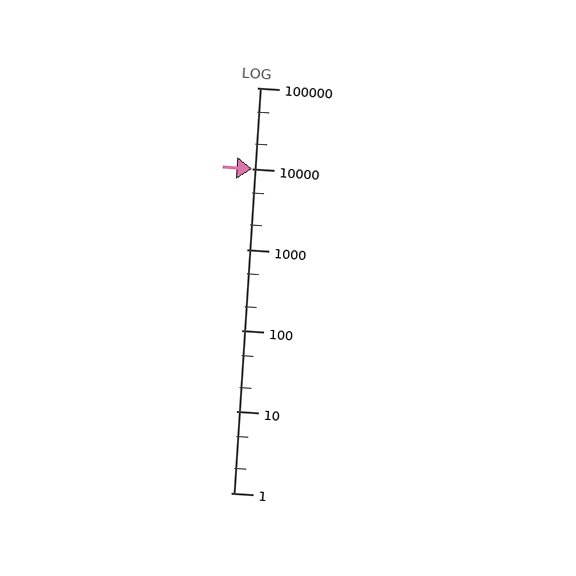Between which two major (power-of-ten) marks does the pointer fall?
The pointer is between 10000 and 100000.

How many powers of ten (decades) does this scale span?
The scale spans 5 decades, from 1 to 100000.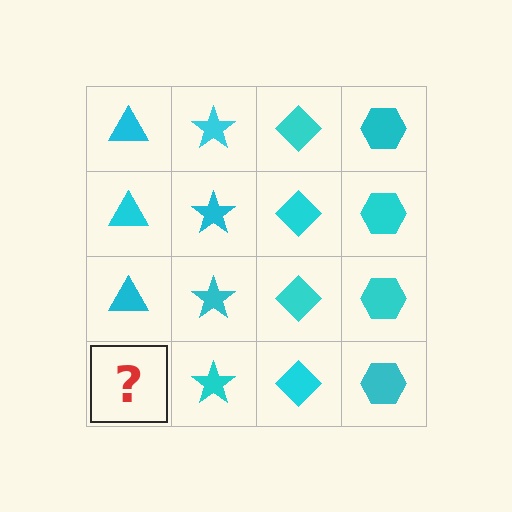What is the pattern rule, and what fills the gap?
The rule is that each column has a consistent shape. The gap should be filled with a cyan triangle.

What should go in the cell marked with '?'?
The missing cell should contain a cyan triangle.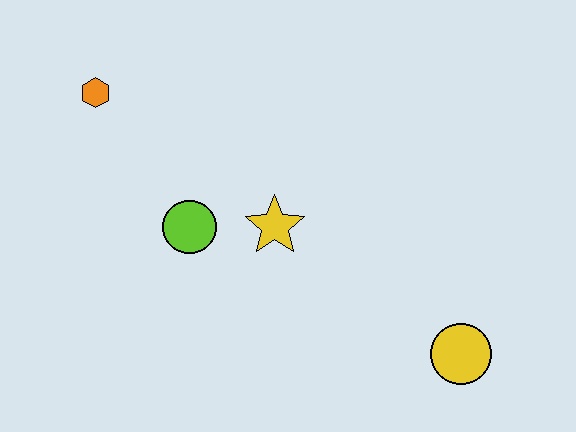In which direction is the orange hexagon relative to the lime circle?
The orange hexagon is above the lime circle.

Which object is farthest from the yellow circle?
The orange hexagon is farthest from the yellow circle.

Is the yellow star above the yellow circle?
Yes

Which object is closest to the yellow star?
The lime circle is closest to the yellow star.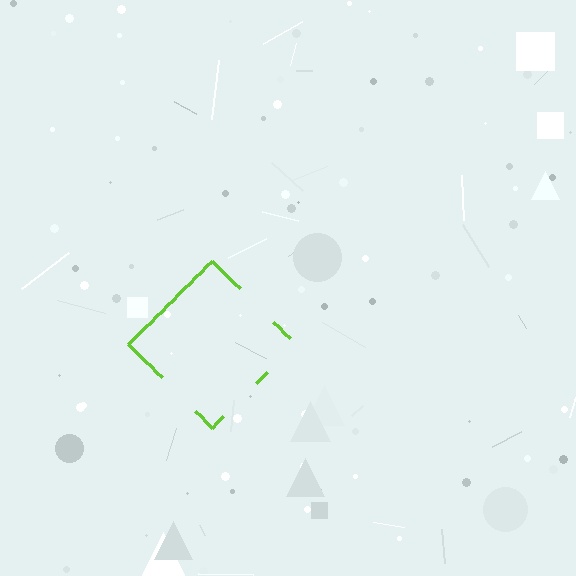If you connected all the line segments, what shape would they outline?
They would outline a diamond.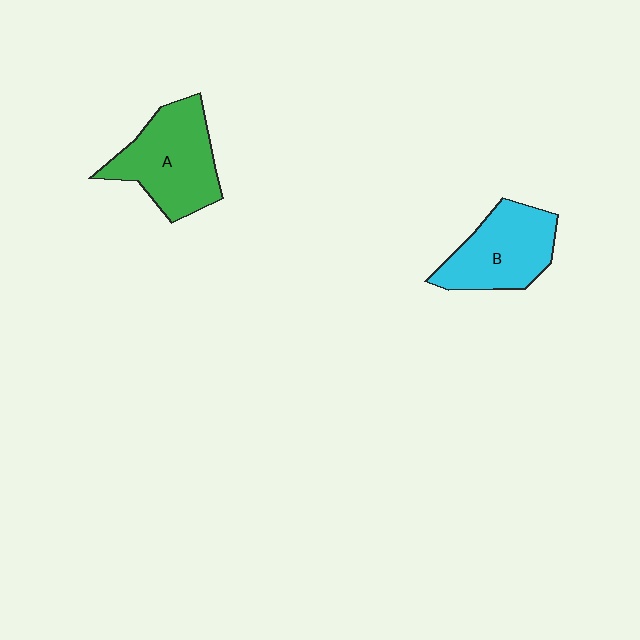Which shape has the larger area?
Shape A (green).